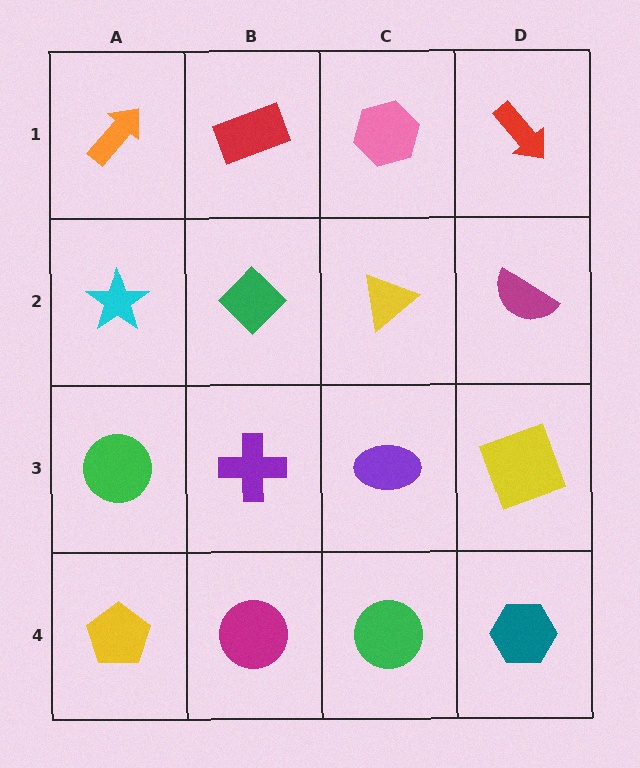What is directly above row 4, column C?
A purple ellipse.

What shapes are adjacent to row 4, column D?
A yellow square (row 3, column D), a green circle (row 4, column C).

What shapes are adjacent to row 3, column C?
A yellow triangle (row 2, column C), a green circle (row 4, column C), a purple cross (row 3, column B), a yellow square (row 3, column D).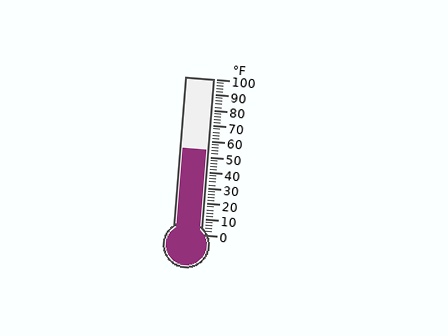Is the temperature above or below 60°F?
The temperature is below 60°F.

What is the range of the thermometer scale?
The thermometer scale ranges from 0°F to 100°F.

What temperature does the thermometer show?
The thermometer shows approximately 54°F.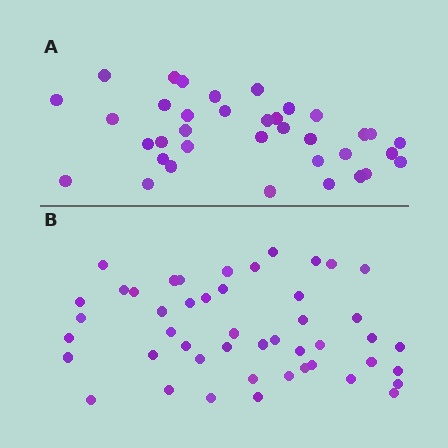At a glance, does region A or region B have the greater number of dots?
Region B (the bottom region) has more dots.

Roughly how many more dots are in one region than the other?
Region B has roughly 12 or so more dots than region A.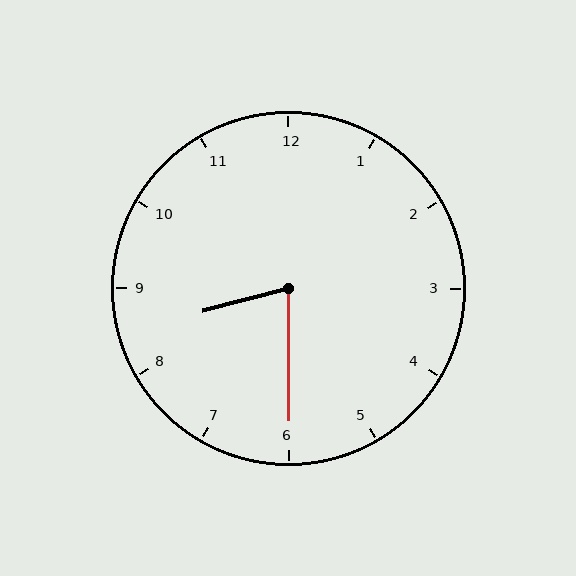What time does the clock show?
8:30.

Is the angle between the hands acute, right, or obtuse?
It is acute.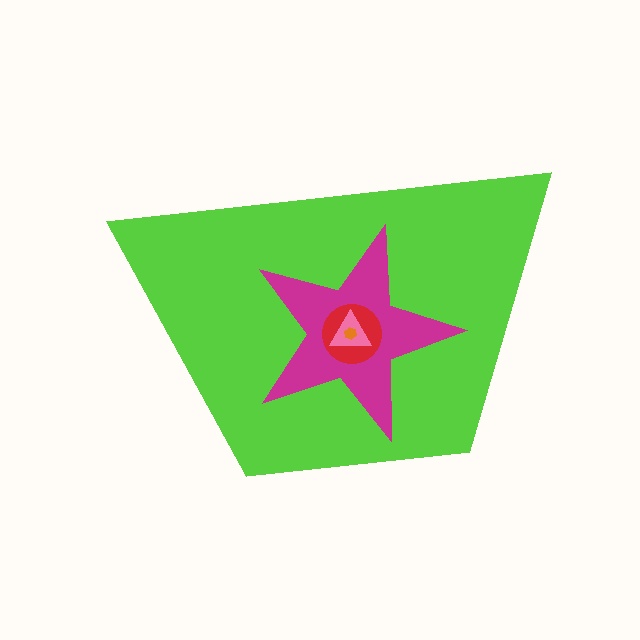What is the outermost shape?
The lime trapezoid.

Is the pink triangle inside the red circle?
Yes.